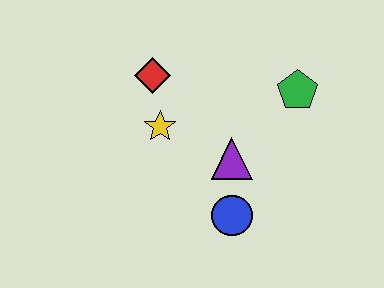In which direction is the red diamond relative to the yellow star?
The red diamond is above the yellow star.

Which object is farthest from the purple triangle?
The red diamond is farthest from the purple triangle.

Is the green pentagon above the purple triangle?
Yes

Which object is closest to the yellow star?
The red diamond is closest to the yellow star.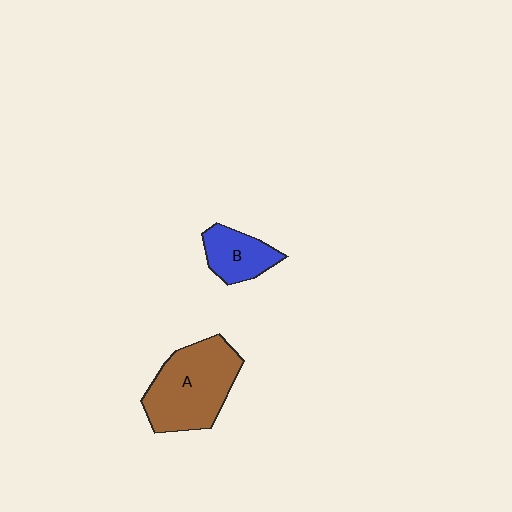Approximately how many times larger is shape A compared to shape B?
Approximately 2.1 times.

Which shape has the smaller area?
Shape B (blue).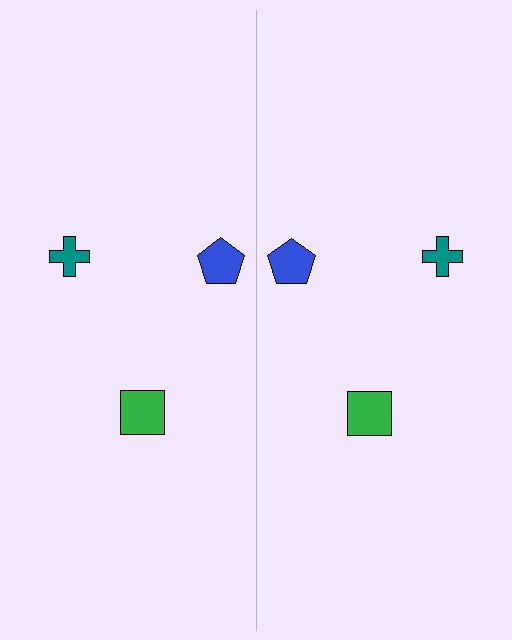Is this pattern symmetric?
Yes, this pattern has bilateral (reflection) symmetry.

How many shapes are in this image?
There are 6 shapes in this image.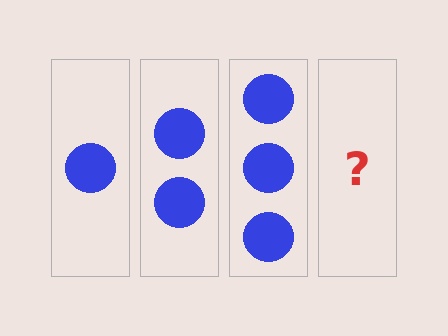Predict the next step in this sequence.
The next step is 4 circles.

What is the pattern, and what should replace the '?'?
The pattern is that each step adds one more circle. The '?' should be 4 circles.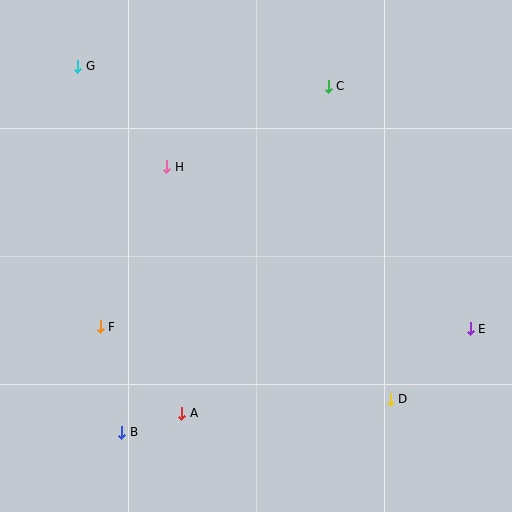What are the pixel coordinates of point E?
Point E is at (470, 329).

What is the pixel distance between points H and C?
The distance between H and C is 181 pixels.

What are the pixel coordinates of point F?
Point F is at (100, 327).